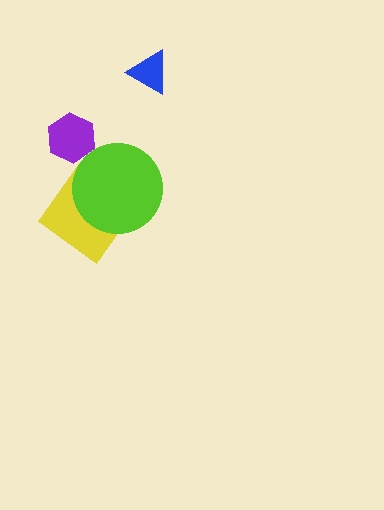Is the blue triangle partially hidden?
No, no other shape covers it.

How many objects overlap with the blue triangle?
0 objects overlap with the blue triangle.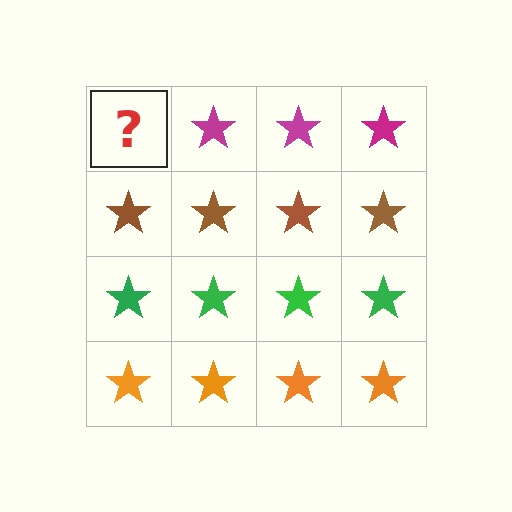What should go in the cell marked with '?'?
The missing cell should contain a magenta star.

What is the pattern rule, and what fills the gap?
The rule is that each row has a consistent color. The gap should be filled with a magenta star.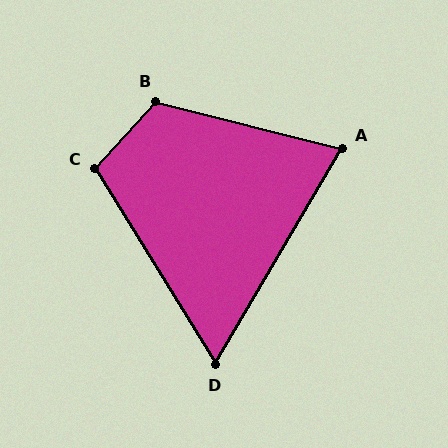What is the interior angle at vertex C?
Approximately 106 degrees (obtuse).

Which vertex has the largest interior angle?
B, at approximately 118 degrees.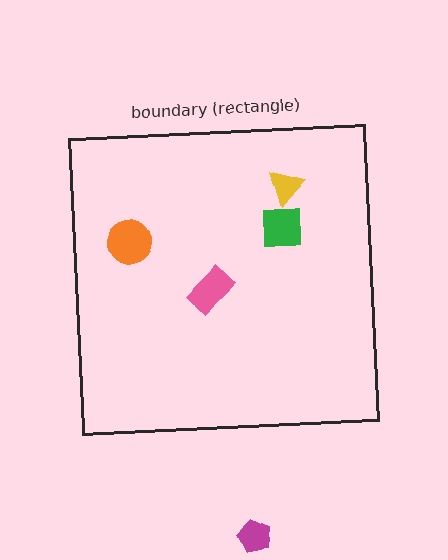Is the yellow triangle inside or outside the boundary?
Inside.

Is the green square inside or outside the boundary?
Inside.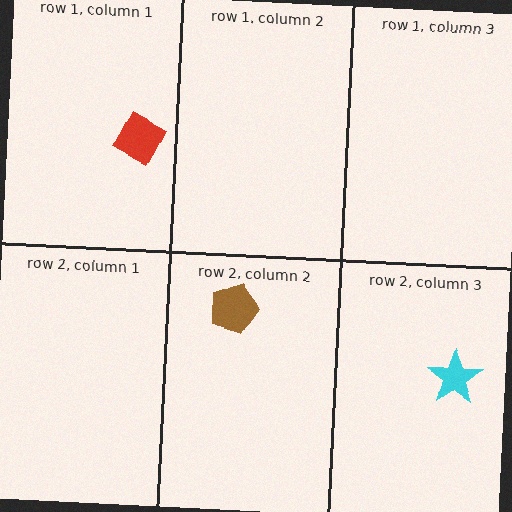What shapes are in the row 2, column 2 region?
The brown pentagon.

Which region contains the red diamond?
The row 1, column 1 region.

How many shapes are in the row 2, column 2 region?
1.